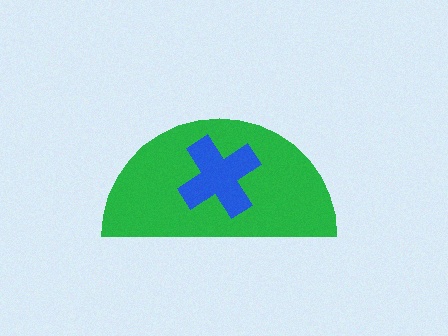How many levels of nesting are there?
2.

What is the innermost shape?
The blue cross.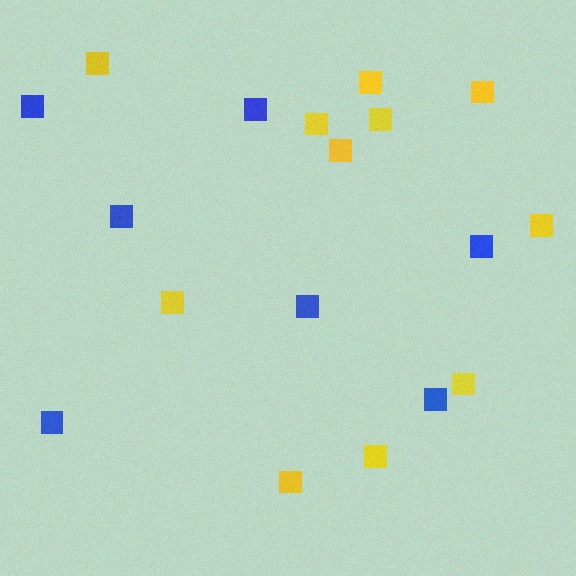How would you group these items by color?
There are 2 groups: one group of blue squares (7) and one group of yellow squares (11).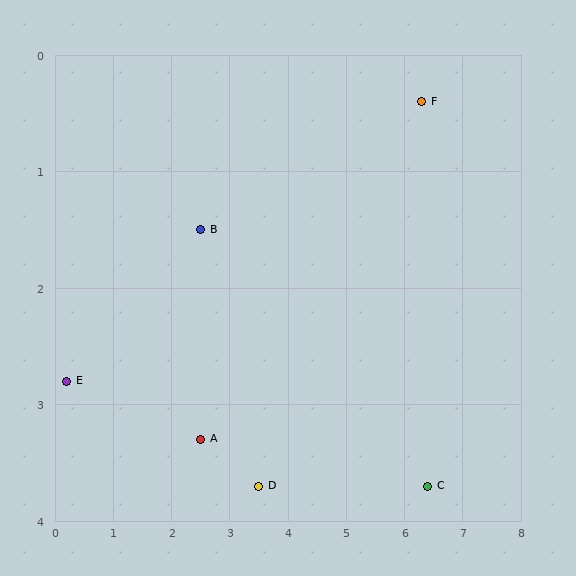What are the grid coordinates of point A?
Point A is at approximately (2.5, 3.3).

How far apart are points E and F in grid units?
Points E and F are about 6.6 grid units apart.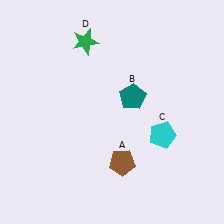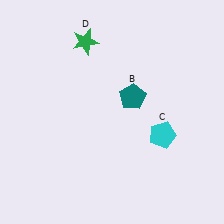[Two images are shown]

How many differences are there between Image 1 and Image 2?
There is 1 difference between the two images.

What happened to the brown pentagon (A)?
The brown pentagon (A) was removed in Image 2. It was in the bottom-right area of Image 1.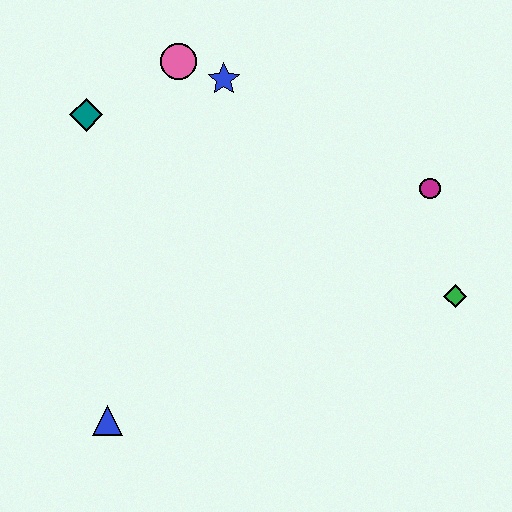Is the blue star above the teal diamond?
Yes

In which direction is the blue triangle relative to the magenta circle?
The blue triangle is to the left of the magenta circle.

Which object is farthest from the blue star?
The blue triangle is farthest from the blue star.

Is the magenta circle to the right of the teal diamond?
Yes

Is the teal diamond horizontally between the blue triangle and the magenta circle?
No